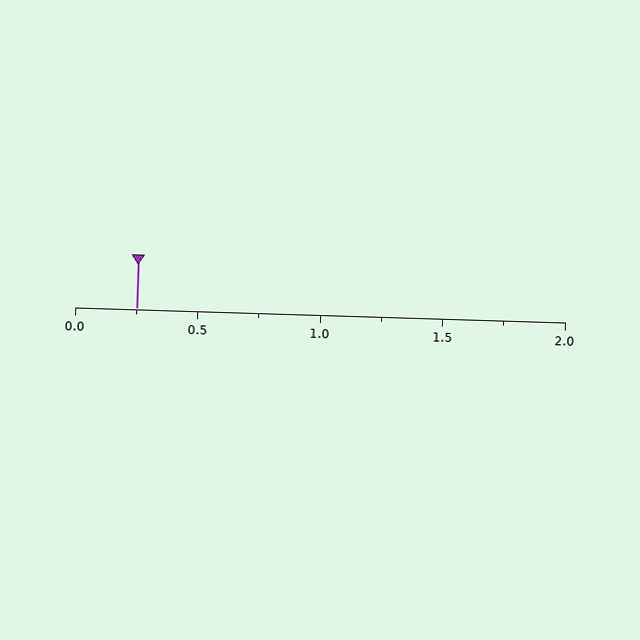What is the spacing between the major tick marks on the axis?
The major ticks are spaced 0.5 apart.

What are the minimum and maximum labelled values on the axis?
The axis runs from 0.0 to 2.0.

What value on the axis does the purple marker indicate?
The marker indicates approximately 0.25.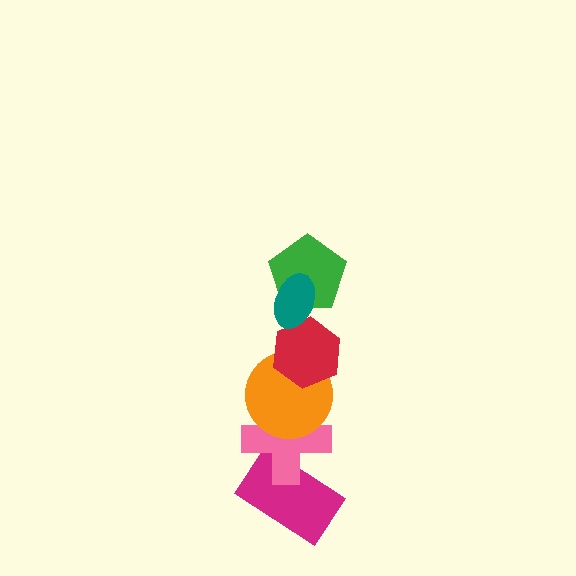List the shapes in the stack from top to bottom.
From top to bottom: the teal ellipse, the green pentagon, the red hexagon, the orange circle, the pink cross, the magenta rectangle.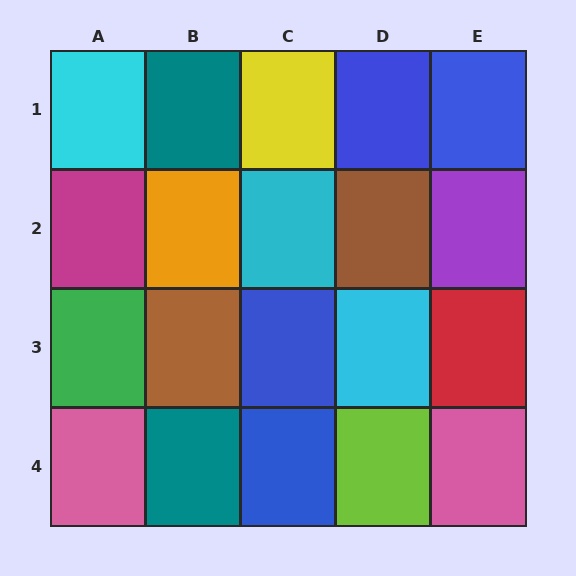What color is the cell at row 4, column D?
Lime.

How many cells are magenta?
1 cell is magenta.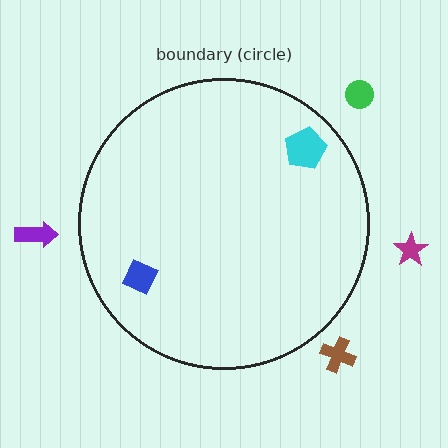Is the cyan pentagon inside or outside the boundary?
Inside.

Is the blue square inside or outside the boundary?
Inside.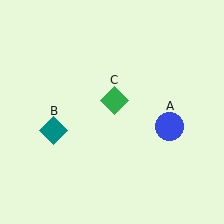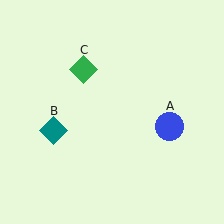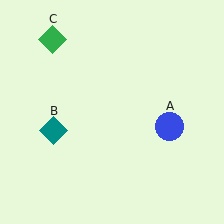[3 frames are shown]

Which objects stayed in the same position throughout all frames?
Blue circle (object A) and teal diamond (object B) remained stationary.